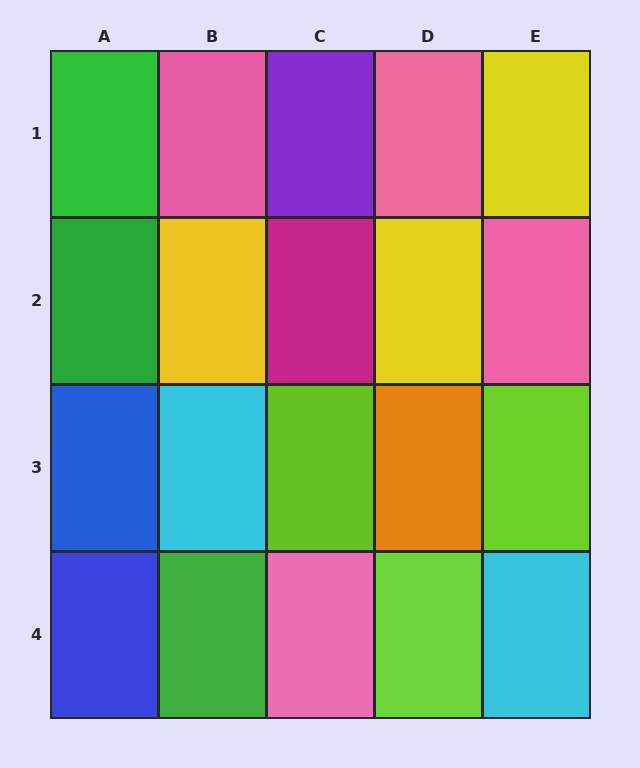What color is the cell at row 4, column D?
Lime.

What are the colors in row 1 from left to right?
Green, pink, purple, pink, yellow.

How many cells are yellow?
3 cells are yellow.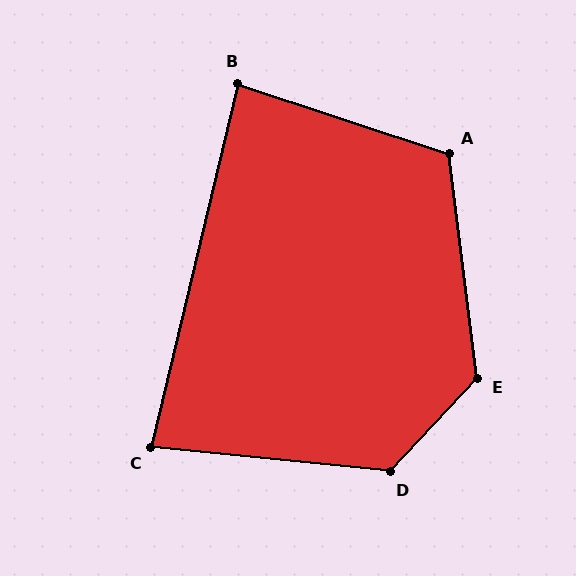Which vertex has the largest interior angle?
E, at approximately 130 degrees.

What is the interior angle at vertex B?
Approximately 85 degrees (approximately right).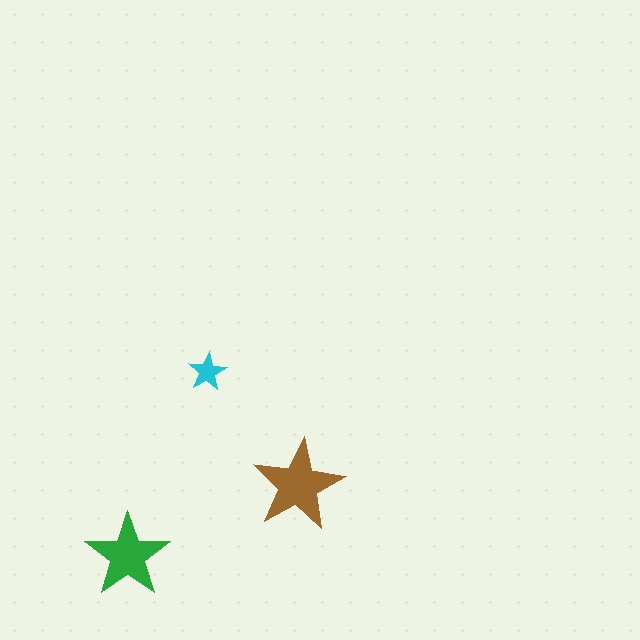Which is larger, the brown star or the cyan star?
The brown one.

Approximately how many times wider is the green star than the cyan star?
About 2 times wider.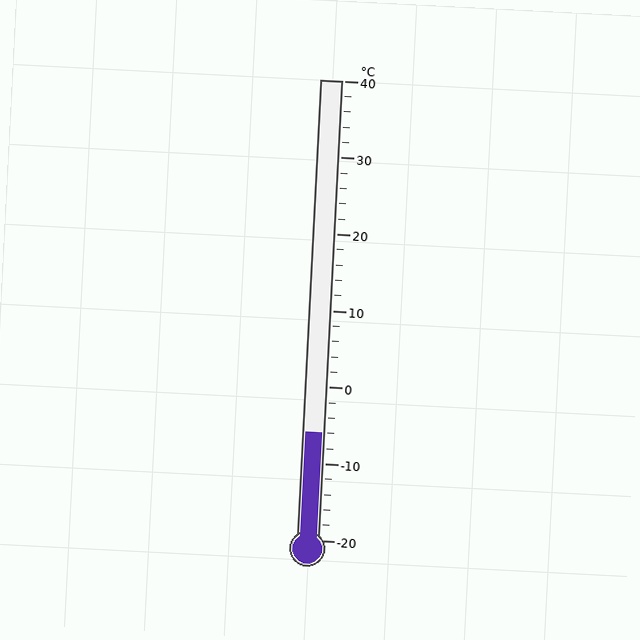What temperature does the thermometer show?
The thermometer shows approximately -6°C.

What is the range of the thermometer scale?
The thermometer scale ranges from -20°C to 40°C.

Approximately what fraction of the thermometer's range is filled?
The thermometer is filled to approximately 25% of its range.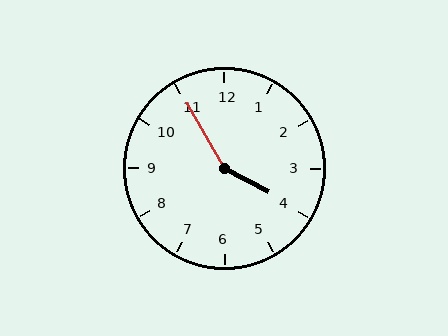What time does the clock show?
3:55.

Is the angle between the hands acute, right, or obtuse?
It is obtuse.